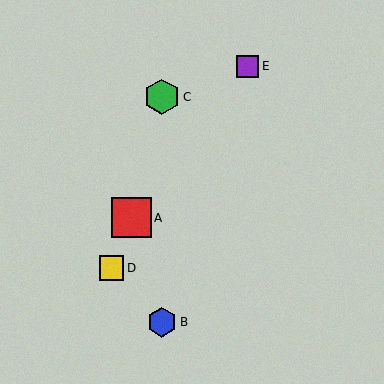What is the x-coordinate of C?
Object C is at x≈162.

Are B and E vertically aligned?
No, B is at x≈162 and E is at x≈247.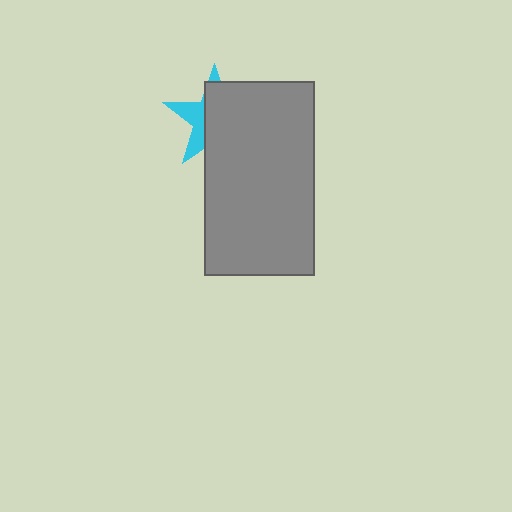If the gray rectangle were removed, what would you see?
You would see the complete cyan star.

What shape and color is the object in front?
The object in front is a gray rectangle.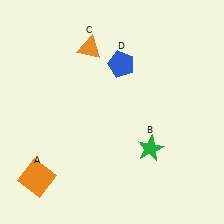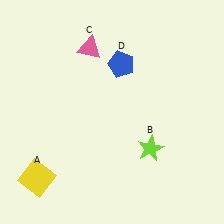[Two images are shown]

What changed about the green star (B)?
In Image 1, B is green. In Image 2, it changed to lime.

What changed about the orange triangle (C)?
In Image 1, C is orange. In Image 2, it changed to pink.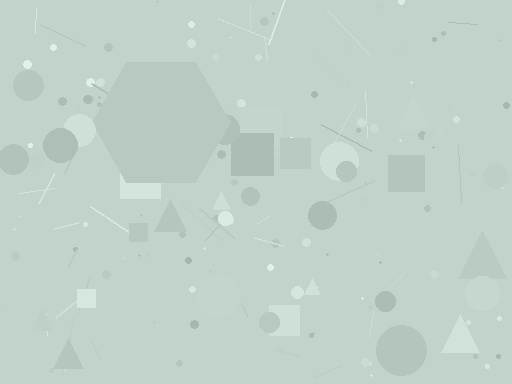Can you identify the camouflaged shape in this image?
The camouflaged shape is a hexagon.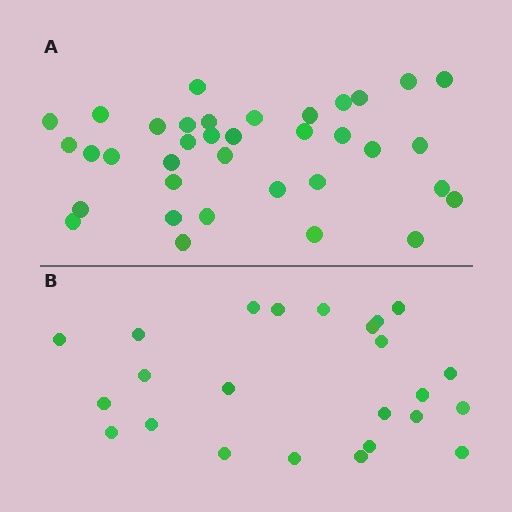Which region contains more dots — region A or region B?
Region A (the top region) has more dots.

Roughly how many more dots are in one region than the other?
Region A has roughly 12 or so more dots than region B.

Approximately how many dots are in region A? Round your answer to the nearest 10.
About 40 dots. (The exact count is 36, which rounds to 40.)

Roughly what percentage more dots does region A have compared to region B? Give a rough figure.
About 50% more.